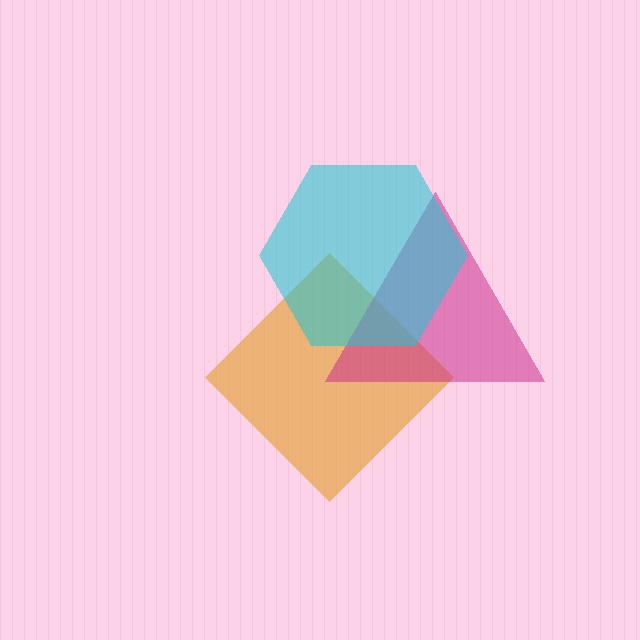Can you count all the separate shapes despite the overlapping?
Yes, there are 3 separate shapes.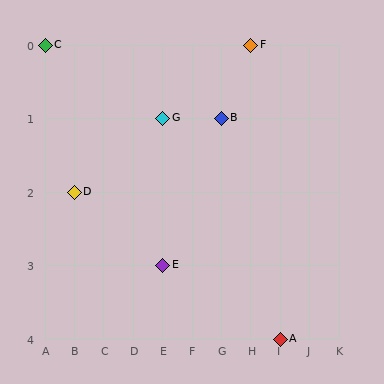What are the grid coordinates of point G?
Point G is at grid coordinates (E, 1).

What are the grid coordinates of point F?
Point F is at grid coordinates (H, 0).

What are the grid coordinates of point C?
Point C is at grid coordinates (A, 0).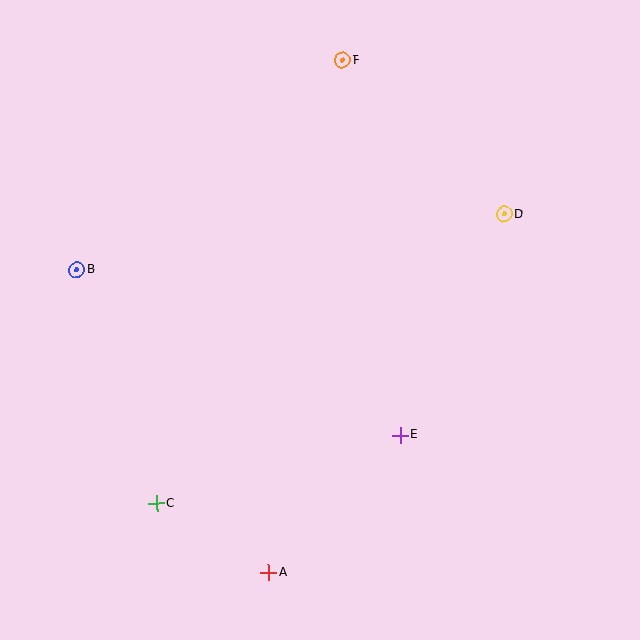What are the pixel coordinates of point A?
Point A is at (269, 573).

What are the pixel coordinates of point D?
Point D is at (504, 214).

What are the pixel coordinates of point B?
Point B is at (77, 270).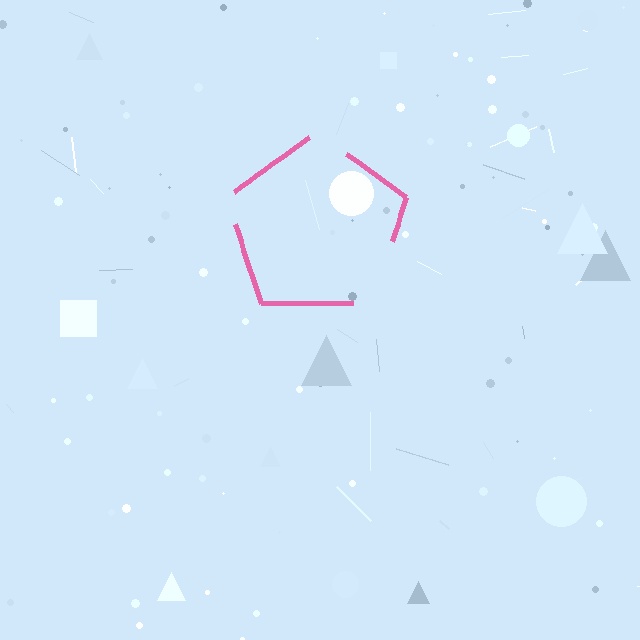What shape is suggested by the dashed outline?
The dashed outline suggests a pentagon.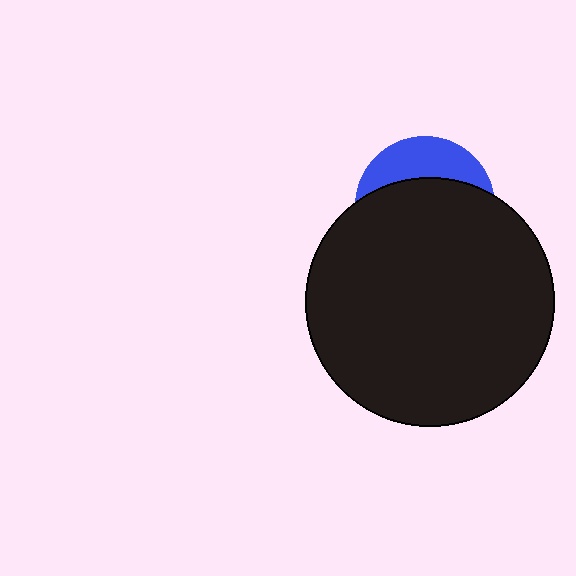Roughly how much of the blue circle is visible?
A small part of it is visible (roughly 30%).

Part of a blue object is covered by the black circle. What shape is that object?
It is a circle.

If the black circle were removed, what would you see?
You would see the complete blue circle.